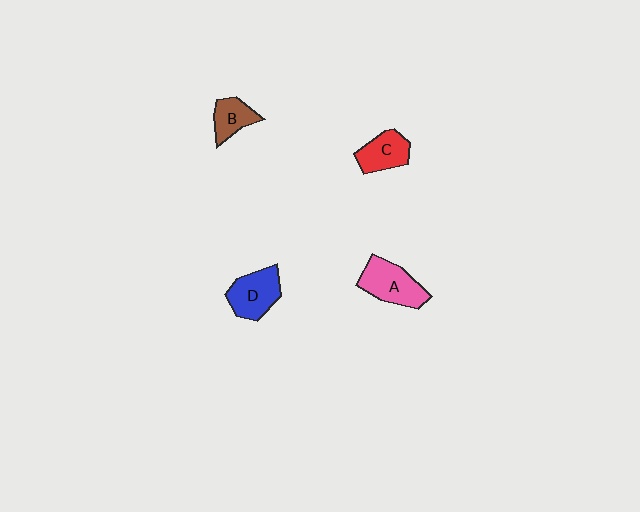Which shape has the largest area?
Shape A (pink).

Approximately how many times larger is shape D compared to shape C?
Approximately 1.2 times.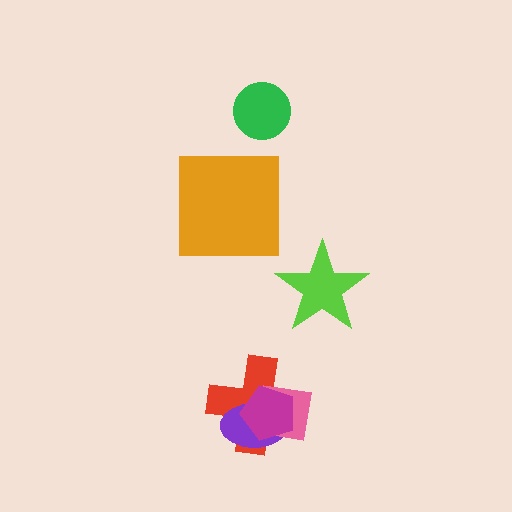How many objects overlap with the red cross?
3 objects overlap with the red cross.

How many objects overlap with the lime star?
0 objects overlap with the lime star.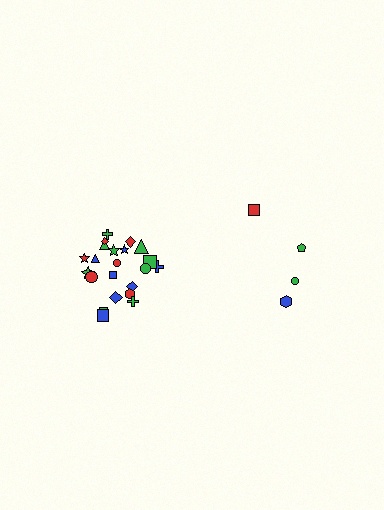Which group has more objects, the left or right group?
The left group.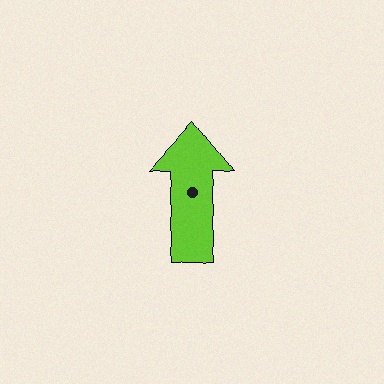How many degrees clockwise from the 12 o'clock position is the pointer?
Approximately 2 degrees.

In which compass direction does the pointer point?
North.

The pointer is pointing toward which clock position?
Roughly 12 o'clock.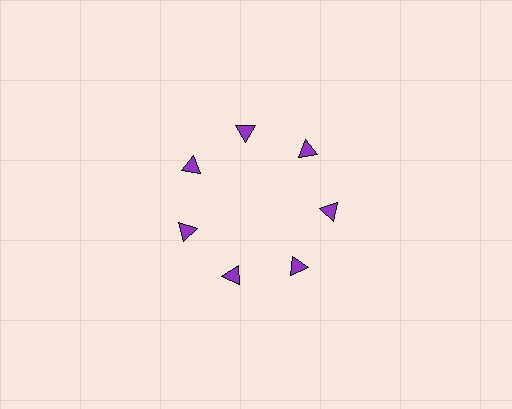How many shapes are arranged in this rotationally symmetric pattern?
There are 7 shapes, arranged in 7 groups of 1.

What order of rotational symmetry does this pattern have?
This pattern has 7-fold rotational symmetry.